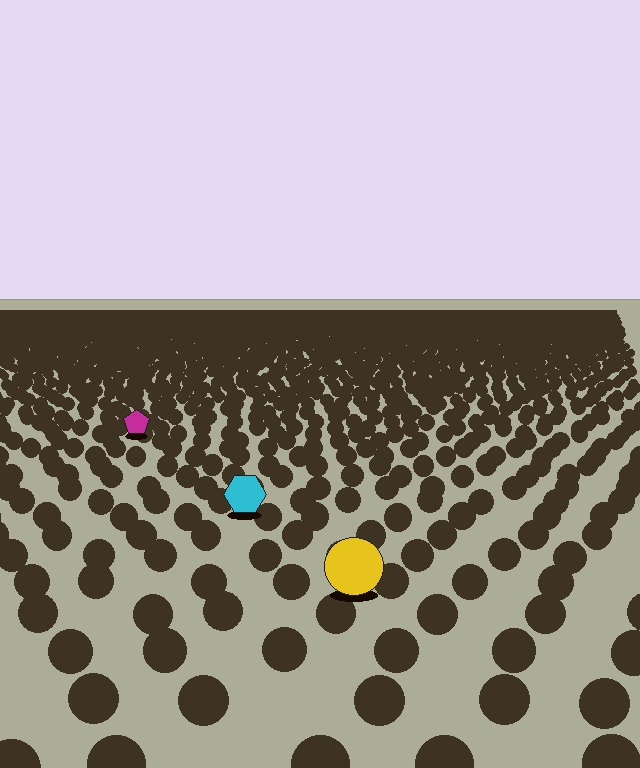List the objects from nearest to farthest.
From nearest to farthest: the yellow circle, the cyan hexagon, the magenta pentagon.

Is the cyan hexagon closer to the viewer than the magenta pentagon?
Yes. The cyan hexagon is closer — you can tell from the texture gradient: the ground texture is coarser near it.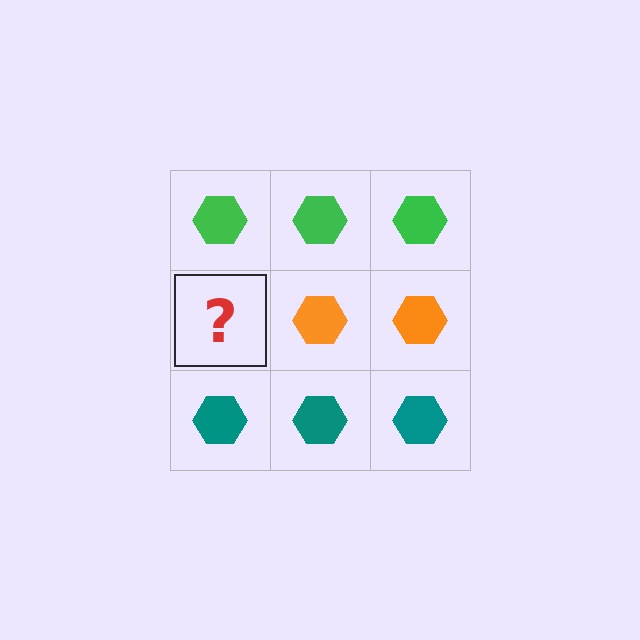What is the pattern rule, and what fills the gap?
The rule is that each row has a consistent color. The gap should be filled with an orange hexagon.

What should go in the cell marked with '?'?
The missing cell should contain an orange hexagon.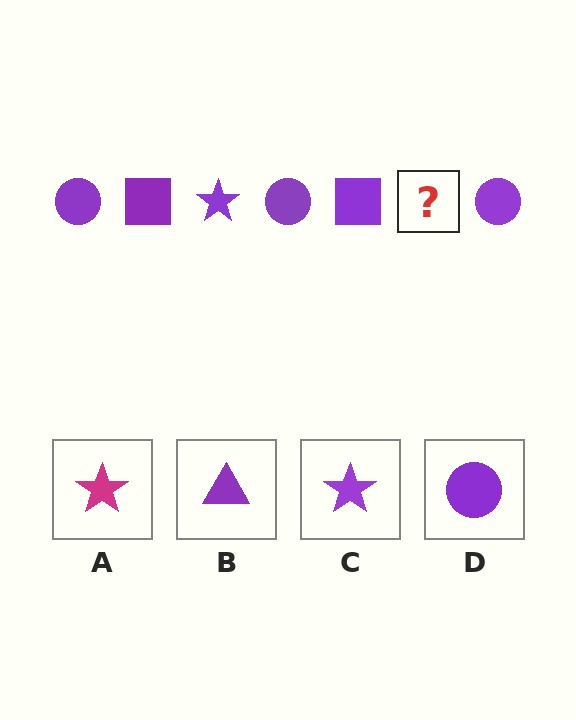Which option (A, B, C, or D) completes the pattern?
C.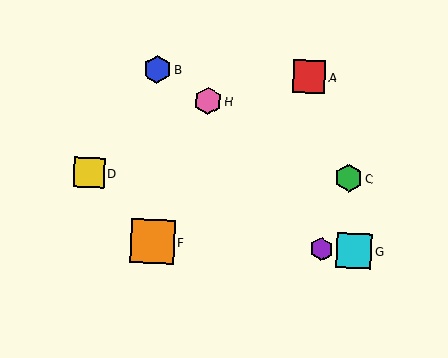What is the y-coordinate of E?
Object E is at y≈249.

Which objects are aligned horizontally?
Objects E, F, G are aligned horizontally.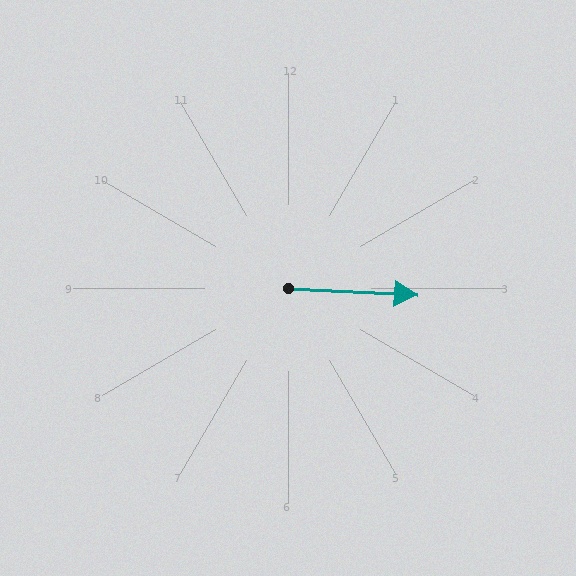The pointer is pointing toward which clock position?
Roughly 3 o'clock.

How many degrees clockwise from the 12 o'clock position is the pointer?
Approximately 93 degrees.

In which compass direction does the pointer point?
East.